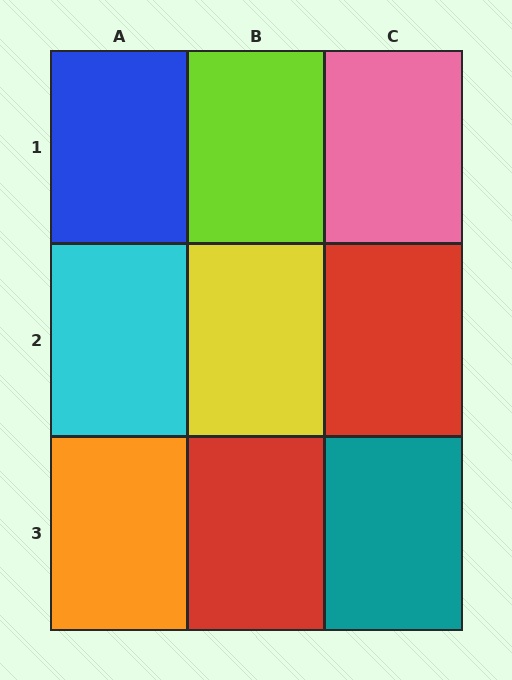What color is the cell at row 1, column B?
Lime.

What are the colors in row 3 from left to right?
Orange, red, teal.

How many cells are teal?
1 cell is teal.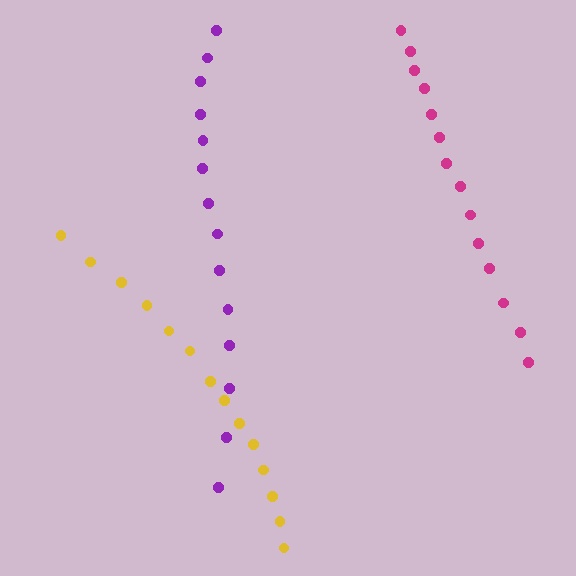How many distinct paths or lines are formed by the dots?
There are 3 distinct paths.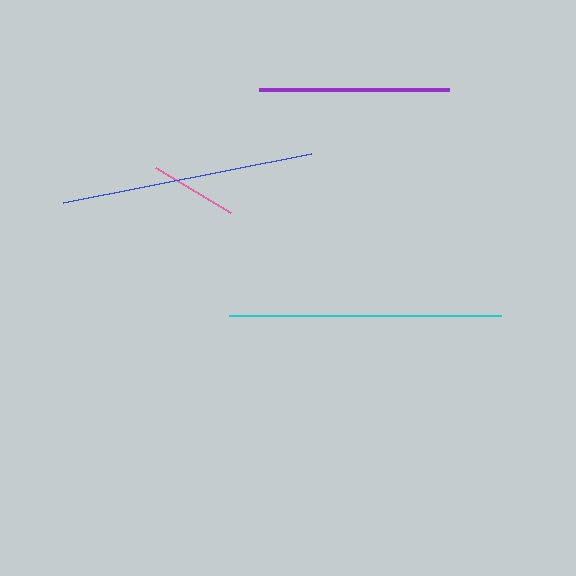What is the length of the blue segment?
The blue segment is approximately 253 pixels long.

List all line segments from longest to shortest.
From longest to shortest: cyan, blue, purple, pink.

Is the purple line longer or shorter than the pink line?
The purple line is longer than the pink line.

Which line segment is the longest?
The cyan line is the longest at approximately 272 pixels.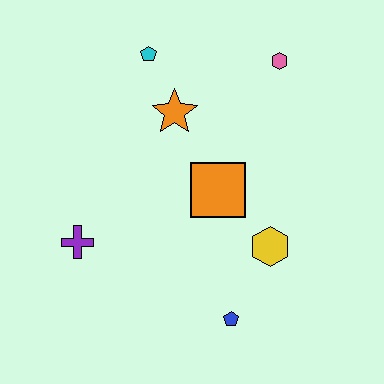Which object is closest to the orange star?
The cyan pentagon is closest to the orange star.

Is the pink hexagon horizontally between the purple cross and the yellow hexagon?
No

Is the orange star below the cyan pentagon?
Yes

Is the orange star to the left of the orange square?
Yes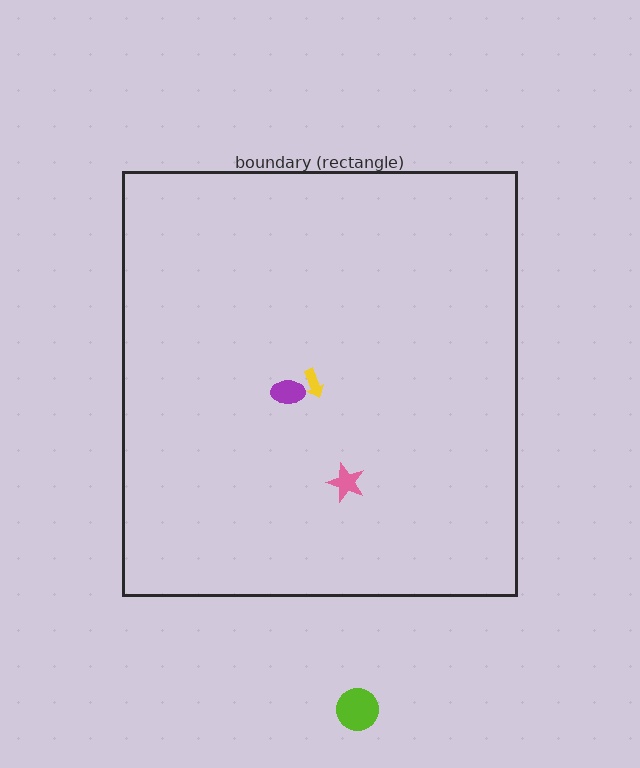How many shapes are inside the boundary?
3 inside, 1 outside.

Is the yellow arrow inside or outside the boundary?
Inside.